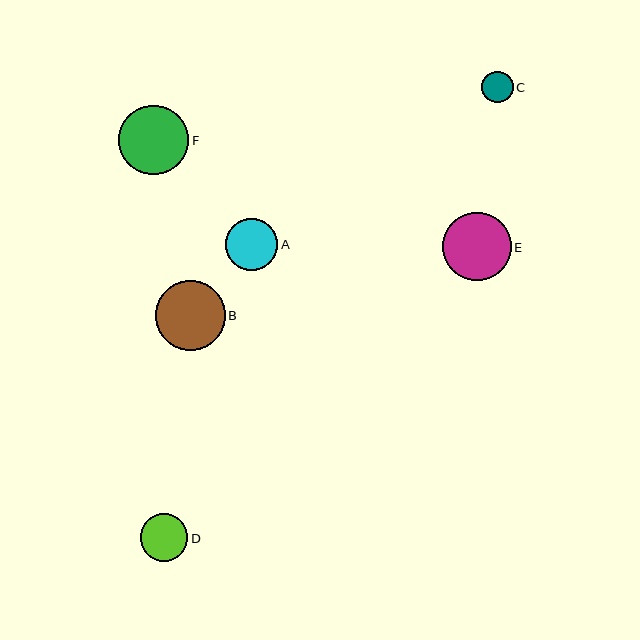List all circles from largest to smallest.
From largest to smallest: F, B, E, A, D, C.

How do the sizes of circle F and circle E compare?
Circle F and circle E are approximately the same size.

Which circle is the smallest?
Circle C is the smallest with a size of approximately 31 pixels.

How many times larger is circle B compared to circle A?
Circle B is approximately 1.3 times the size of circle A.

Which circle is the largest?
Circle F is the largest with a size of approximately 70 pixels.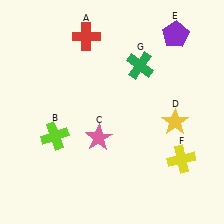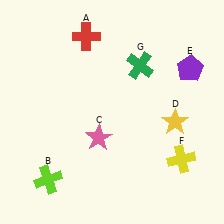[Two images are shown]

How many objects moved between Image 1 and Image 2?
2 objects moved between the two images.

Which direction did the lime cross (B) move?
The lime cross (B) moved down.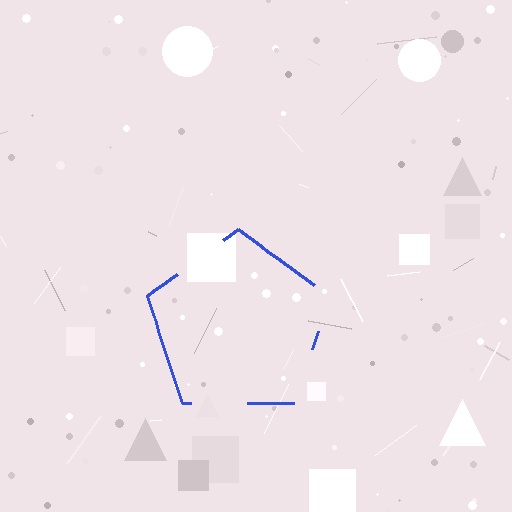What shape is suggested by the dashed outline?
The dashed outline suggests a pentagon.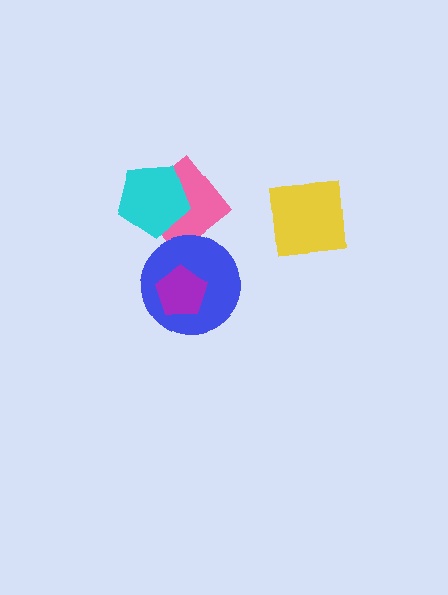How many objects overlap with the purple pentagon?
1 object overlaps with the purple pentagon.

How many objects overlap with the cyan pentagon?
1 object overlaps with the cyan pentagon.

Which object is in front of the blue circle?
The purple pentagon is in front of the blue circle.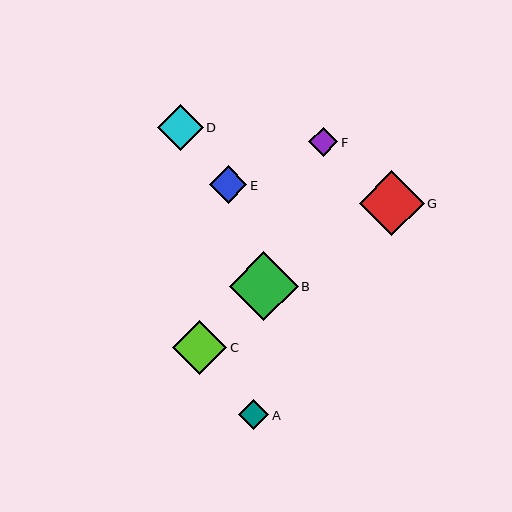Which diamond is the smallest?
Diamond F is the smallest with a size of approximately 29 pixels.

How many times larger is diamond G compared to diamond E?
Diamond G is approximately 1.7 times the size of diamond E.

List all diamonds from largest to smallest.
From largest to smallest: B, G, C, D, E, A, F.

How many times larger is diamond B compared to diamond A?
Diamond B is approximately 2.3 times the size of diamond A.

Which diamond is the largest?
Diamond B is the largest with a size of approximately 69 pixels.